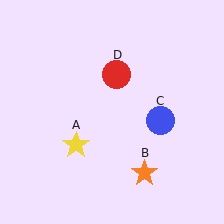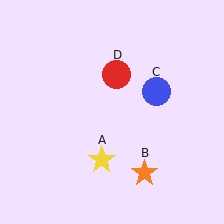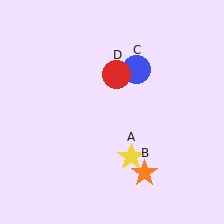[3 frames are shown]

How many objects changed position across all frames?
2 objects changed position: yellow star (object A), blue circle (object C).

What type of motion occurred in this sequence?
The yellow star (object A), blue circle (object C) rotated counterclockwise around the center of the scene.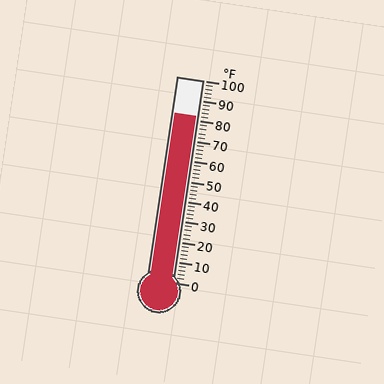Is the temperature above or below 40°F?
The temperature is above 40°F.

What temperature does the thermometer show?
The thermometer shows approximately 82°F.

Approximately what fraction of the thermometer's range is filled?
The thermometer is filled to approximately 80% of its range.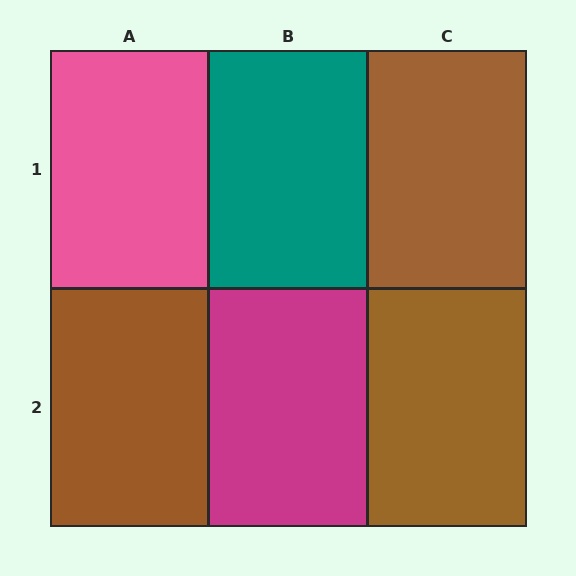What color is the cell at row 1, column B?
Teal.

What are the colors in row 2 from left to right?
Brown, magenta, brown.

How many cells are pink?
1 cell is pink.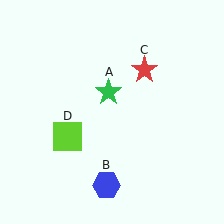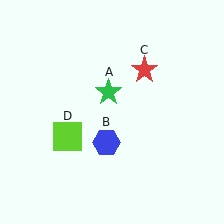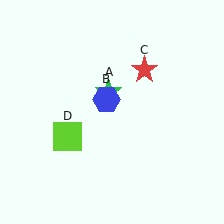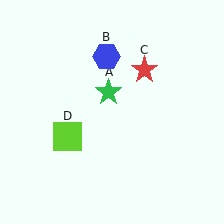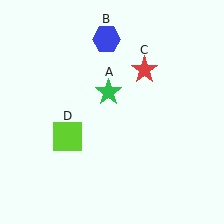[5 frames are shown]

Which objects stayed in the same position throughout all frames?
Green star (object A) and red star (object C) and lime square (object D) remained stationary.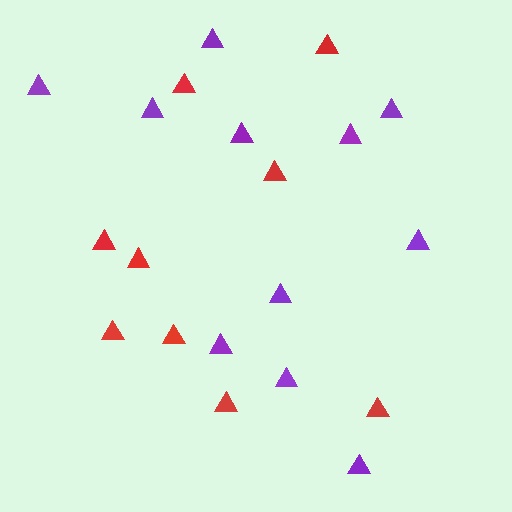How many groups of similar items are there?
There are 2 groups: one group of purple triangles (11) and one group of red triangles (9).